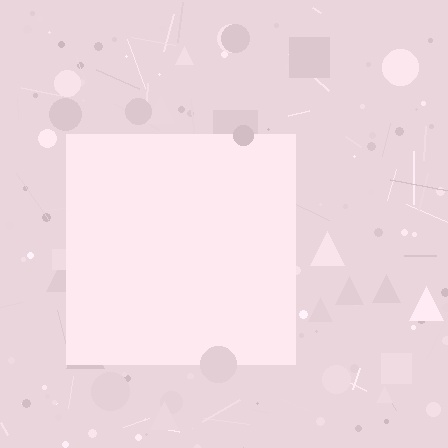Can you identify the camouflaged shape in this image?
The camouflaged shape is a square.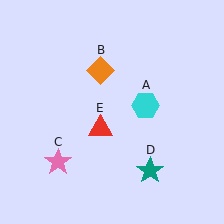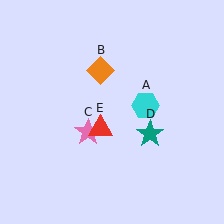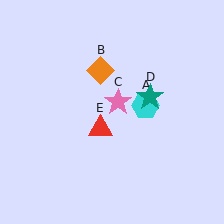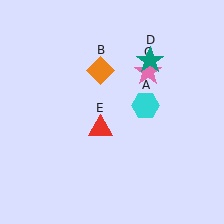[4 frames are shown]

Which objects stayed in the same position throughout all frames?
Cyan hexagon (object A) and orange diamond (object B) and red triangle (object E) remained stationary.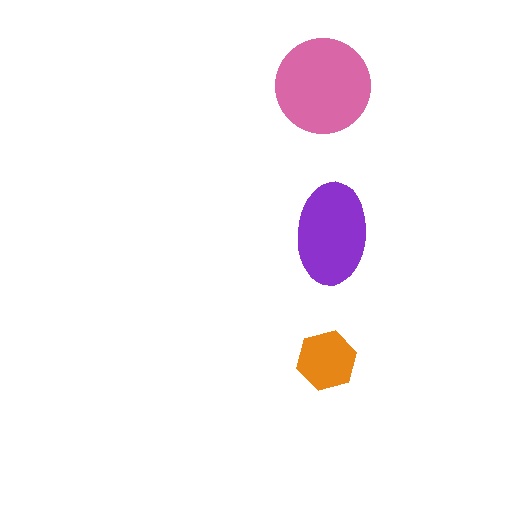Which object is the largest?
The pink circle.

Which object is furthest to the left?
The pink circle is leftmost.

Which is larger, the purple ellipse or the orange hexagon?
The purple ellipse.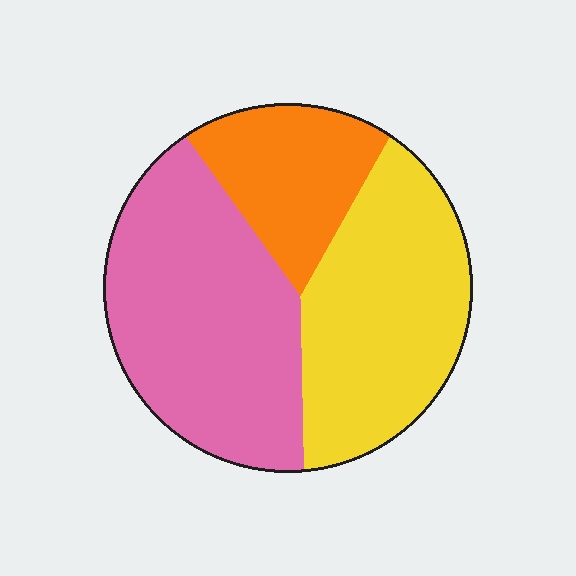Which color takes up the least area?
Orange, at roughly 20%.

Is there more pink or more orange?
Pink.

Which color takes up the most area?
Pink, at roughly 45%.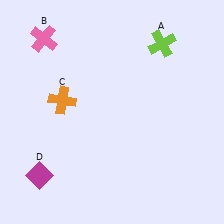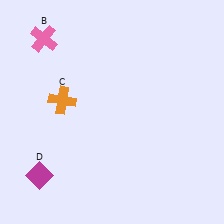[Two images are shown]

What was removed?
The lime cross (A) was removed in Image 2.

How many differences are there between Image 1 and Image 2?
There is 1 difference between the two images.